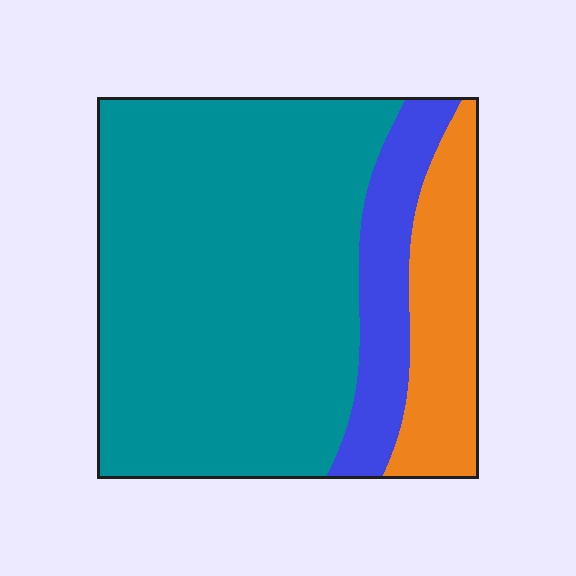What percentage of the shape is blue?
Blue covers around 15% of the shape.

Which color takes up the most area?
Teal, at roughly 70%.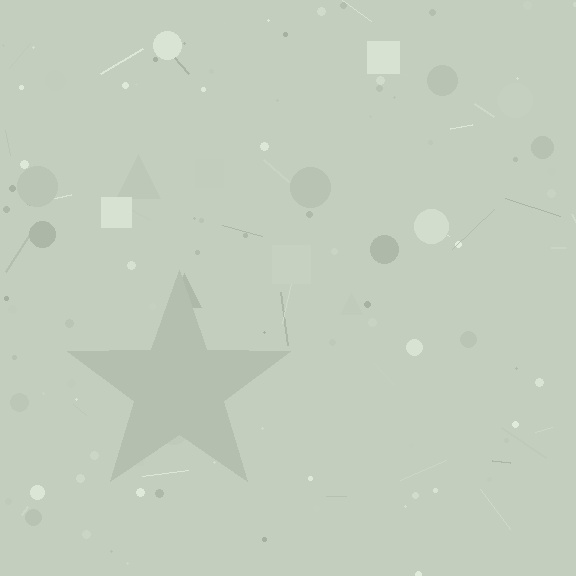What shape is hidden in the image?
A star is hidden in the image.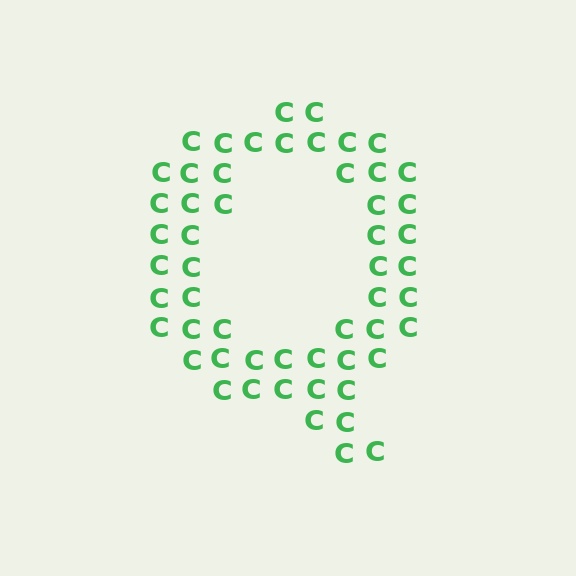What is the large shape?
The large shape is the letter Q.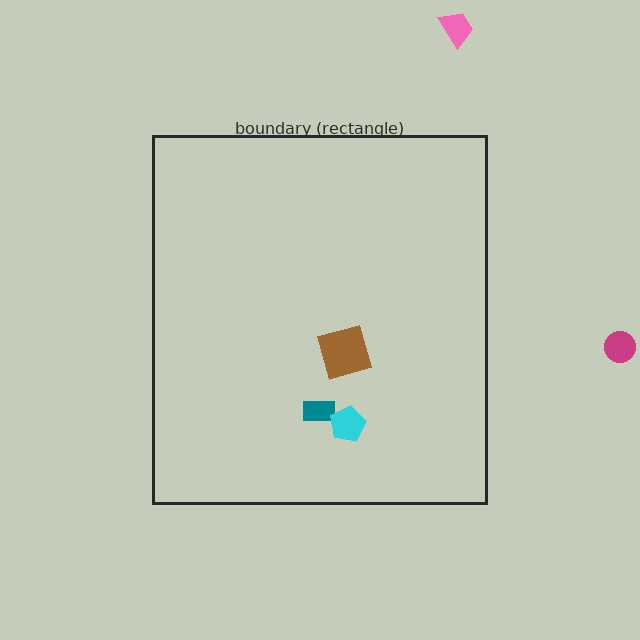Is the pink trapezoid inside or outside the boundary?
Outside.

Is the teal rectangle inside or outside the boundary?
Inside.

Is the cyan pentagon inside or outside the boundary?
Inside.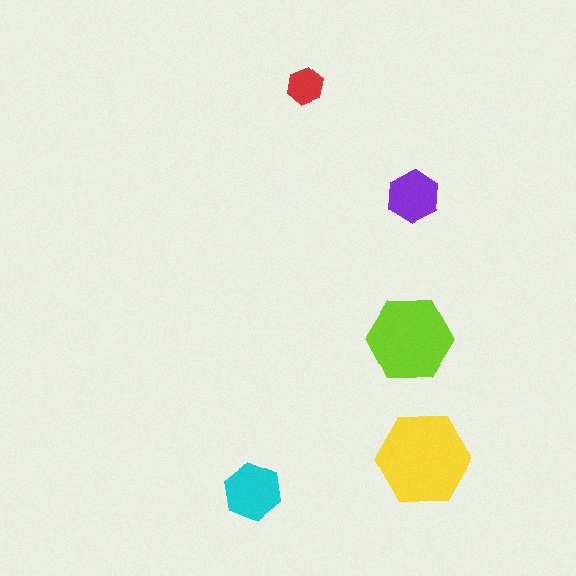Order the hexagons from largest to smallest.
the yellow one, the lime one, the cyan one, the purple one, the red one.